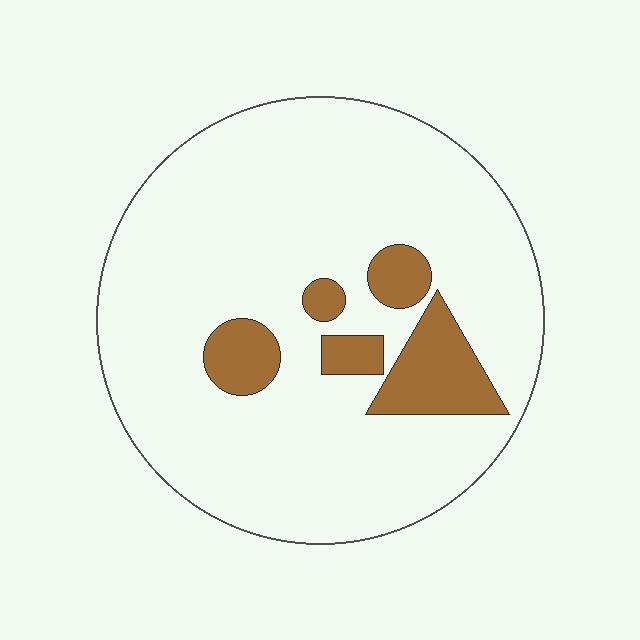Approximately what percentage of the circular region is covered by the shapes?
Approximately 15%.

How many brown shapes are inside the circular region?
5.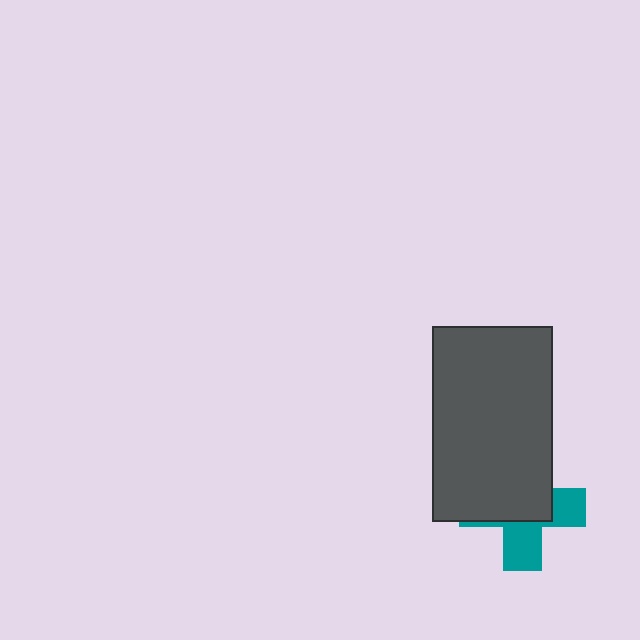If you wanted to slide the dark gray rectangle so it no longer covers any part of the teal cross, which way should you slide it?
Slide it up — that is the most direct way to separate the two shapes.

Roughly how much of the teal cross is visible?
A small part of it is visible (roughly 42%).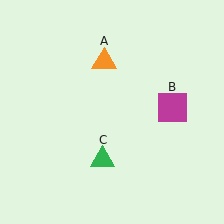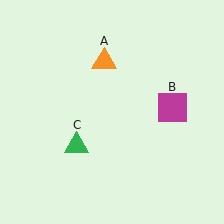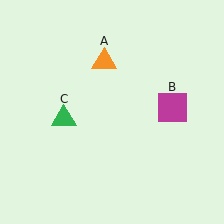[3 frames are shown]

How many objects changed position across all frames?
1 object changed position: green triangle (object C).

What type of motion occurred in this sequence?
The green triangle (object C) rotated clockwise around the center of the scene.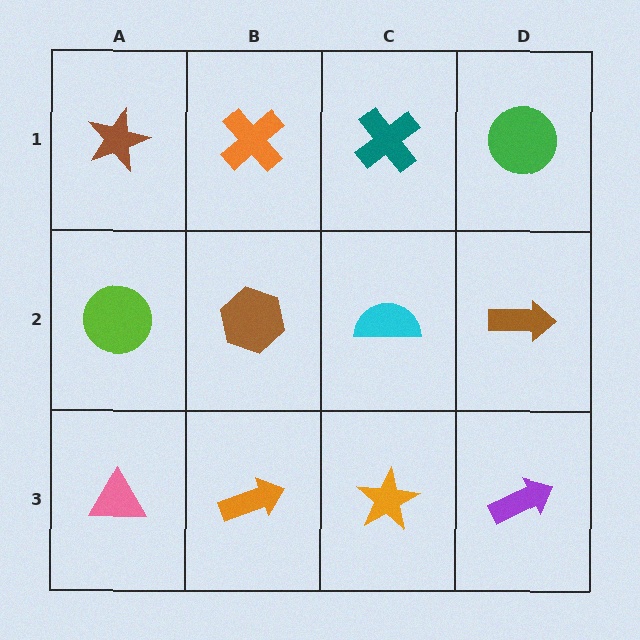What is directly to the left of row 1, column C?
An orange cross.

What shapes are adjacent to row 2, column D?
A green circle (row 1, column D), a purple arrow (row 3, column D), a cyan semicircle (row 2, column C).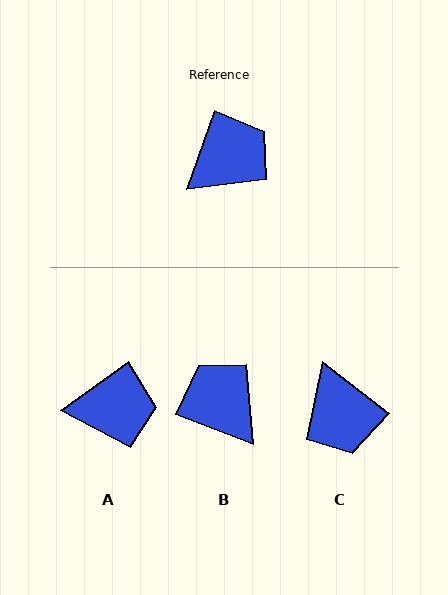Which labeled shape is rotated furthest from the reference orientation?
C, about 109 degrees away.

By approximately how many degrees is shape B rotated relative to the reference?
Approximately 88 degrees counter-clockwise.